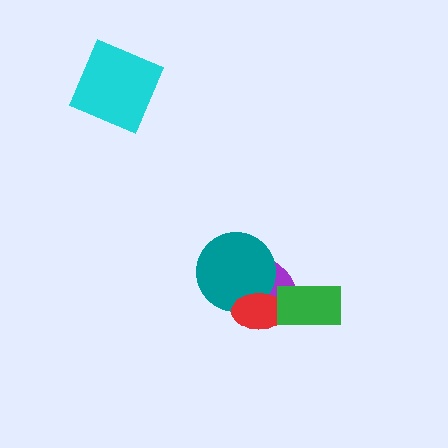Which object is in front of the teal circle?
The red ellipse is in front of the teal circle.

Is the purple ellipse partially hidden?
Yes, it is partially covered by another shape.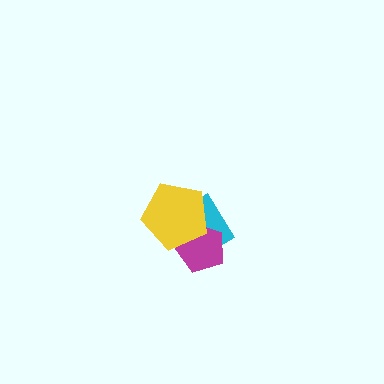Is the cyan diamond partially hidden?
Yes, it is partially covered by another shape.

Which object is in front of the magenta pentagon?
The yellow pentagon is in front of the magenta pentagon.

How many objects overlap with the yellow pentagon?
2 objects overlap with the yellow pentagon.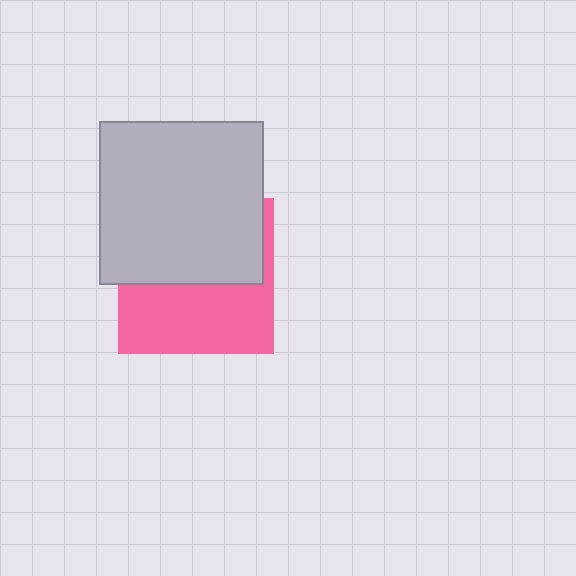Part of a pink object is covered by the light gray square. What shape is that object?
It is a square.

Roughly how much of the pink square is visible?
About half of it is visible (roughly 47%).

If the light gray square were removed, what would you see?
You would see the complete pink square.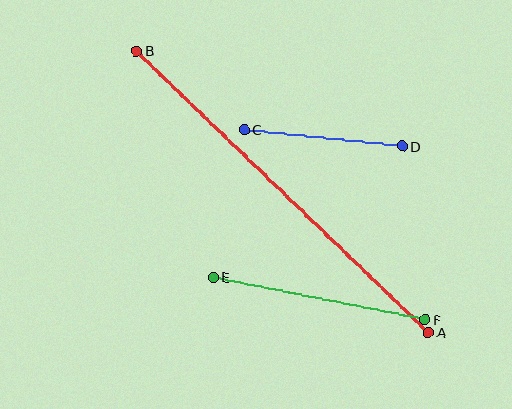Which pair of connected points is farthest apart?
Points A and B are farthest apart.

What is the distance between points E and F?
The distance is approximately 216 pixels.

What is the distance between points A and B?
The distance is approximately 406 pixels.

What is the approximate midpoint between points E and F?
The midpoint is at approximately (319, 299) pixels.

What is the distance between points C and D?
The distance is approximately 159 pixels.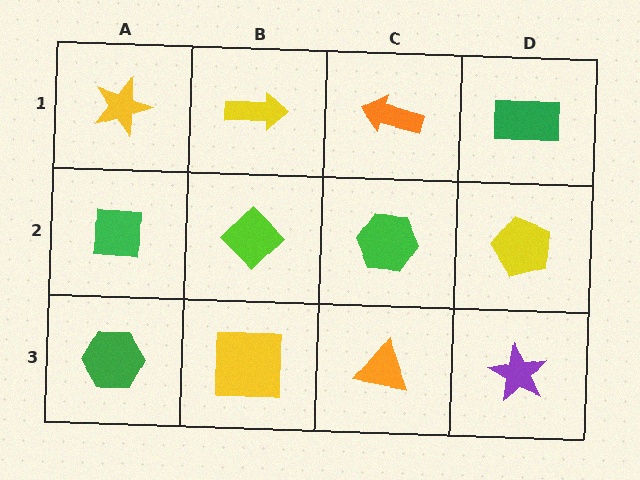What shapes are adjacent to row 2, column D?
A green rectangle (row 1, column D), a purple star (row 3, column D), a green hexagon (row 2, column C).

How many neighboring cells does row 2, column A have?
3.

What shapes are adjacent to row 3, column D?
A yellow pentagon (row 2, column D), an orange triangle (row 3, column C).